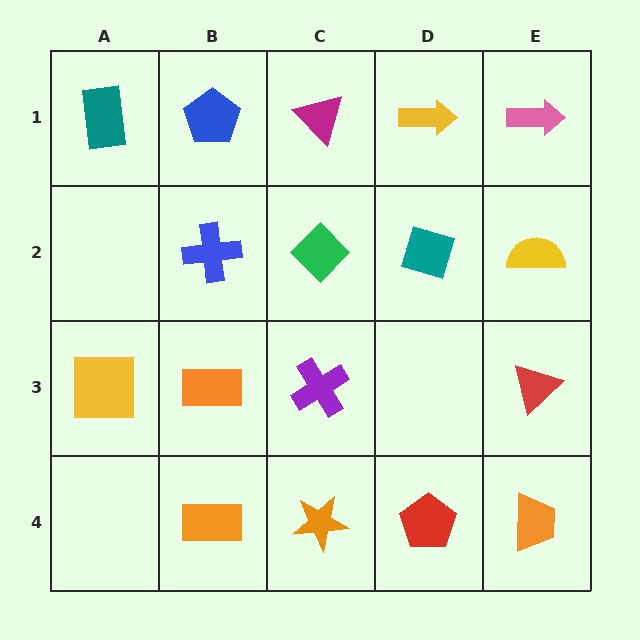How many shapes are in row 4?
4 shapes.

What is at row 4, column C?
An orange star.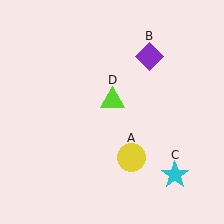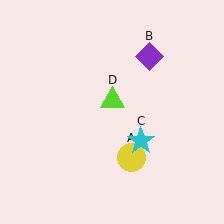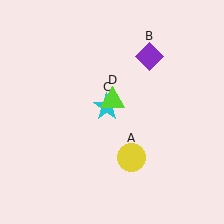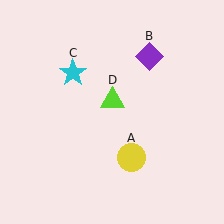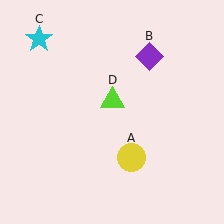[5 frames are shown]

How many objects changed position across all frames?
1 object changed position: cyan star (object C).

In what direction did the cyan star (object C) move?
The cyan star (object C) moved up and to the left.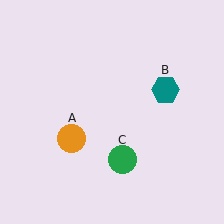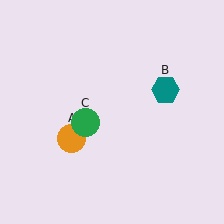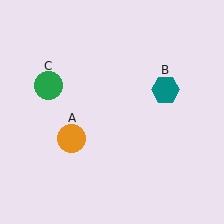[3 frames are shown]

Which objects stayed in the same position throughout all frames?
Orange circle (object A) and teal hexagon (object B) remained stationary.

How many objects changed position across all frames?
1 object changed position: green circle (object C).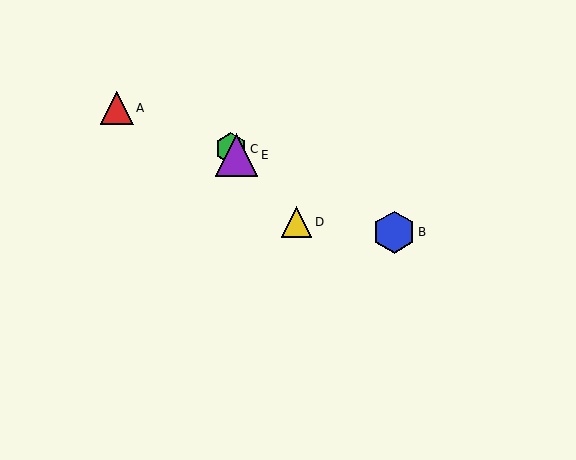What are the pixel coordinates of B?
Object B is at (394, 232).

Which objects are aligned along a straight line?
Objects C, D, E are aligned along a straight line.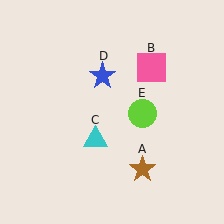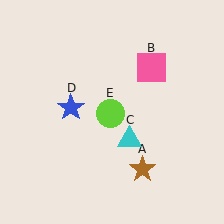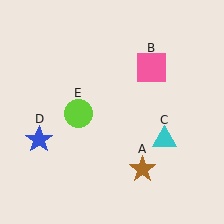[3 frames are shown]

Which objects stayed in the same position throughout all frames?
Brown star (object A) and pink square (object B) remained stationary.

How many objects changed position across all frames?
3 objects changed position: cyan triangle (object C), blue star (object D), lime circle (object E).